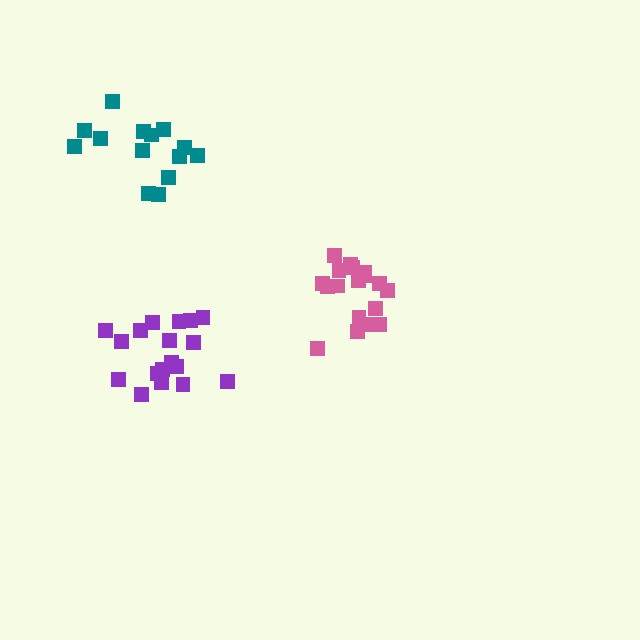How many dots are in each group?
Group 1: 18 dots, Group 2: 18 dots, Group 3: 14 dots (50 total).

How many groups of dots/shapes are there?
There are 3 groups.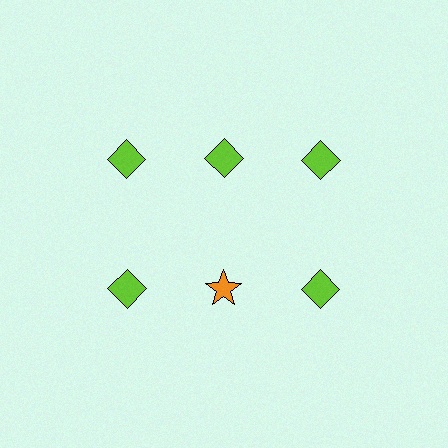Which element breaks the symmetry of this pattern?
The orange star in the second row, second from left column breaks the symmetry. All other shapes are lime diamonds.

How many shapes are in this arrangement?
There are 6 shapes arranged in a grid pattern.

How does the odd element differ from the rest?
It differs in both color (orange instead of lime) and shape (star instead of diamond).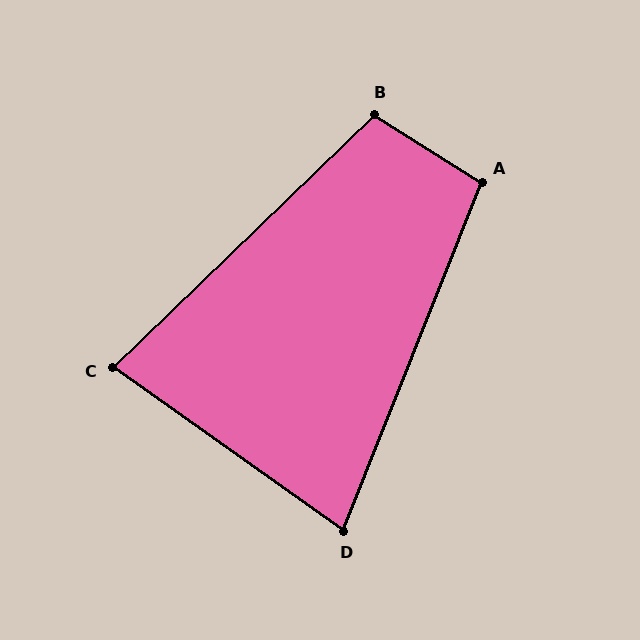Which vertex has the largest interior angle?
B, at approximately 104 degrees.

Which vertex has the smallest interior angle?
D, at approximately 76 degrees.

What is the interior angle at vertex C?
Approximately 79 degrees (acute).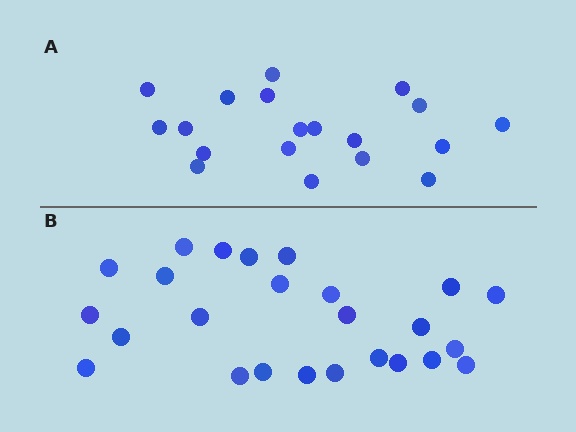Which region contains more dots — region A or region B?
Region B (the bottom region) has more dots.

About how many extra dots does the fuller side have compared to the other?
Region B has about 6 more dots than region A.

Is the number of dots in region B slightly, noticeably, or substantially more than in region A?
Region B has noticeably more, but not dramatically so. The ratio is roughly 1.3 to 1.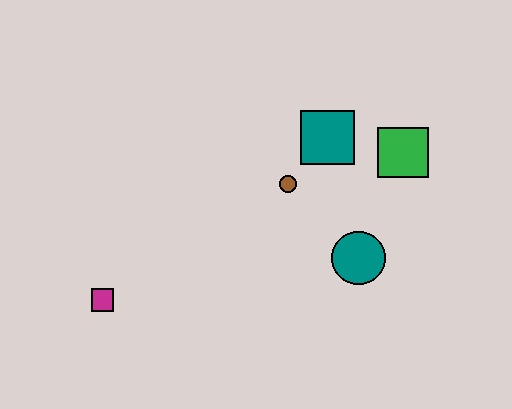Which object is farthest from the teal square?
The magenta square is farthest from the teal square.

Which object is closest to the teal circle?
The brown circle is closest to the teal circle.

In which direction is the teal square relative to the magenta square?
The teal square is to the right of the magenta square.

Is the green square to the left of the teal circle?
No